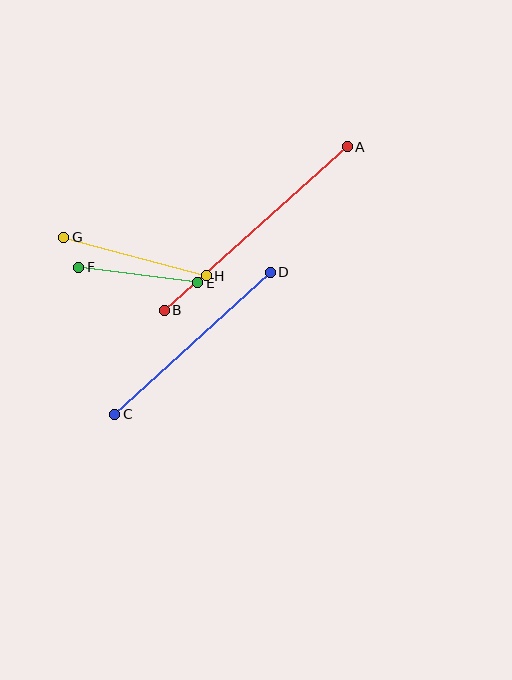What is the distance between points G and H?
The distance is approximately 147 pixels.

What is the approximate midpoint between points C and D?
The midpoint is at approximately (193, 343) pixels.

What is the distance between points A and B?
The distance is approximately 245 pixels.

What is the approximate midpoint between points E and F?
The midpoint is at approximately (138, 275) pixels.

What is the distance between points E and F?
The distance is approximately 120 pixels.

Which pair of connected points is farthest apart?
Points A and B are farthest apart.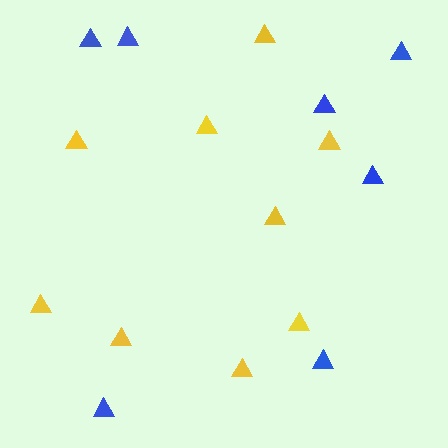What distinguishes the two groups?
There are 2 groups: one group of yellow triangles (9) and one group of blue triangles (7).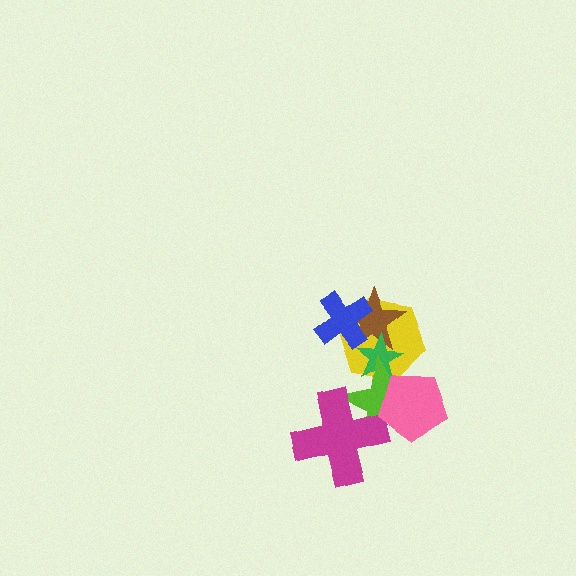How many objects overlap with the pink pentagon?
1 object overlaps with the pink pentagon.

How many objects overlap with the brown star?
3 objects overlap with the brown star.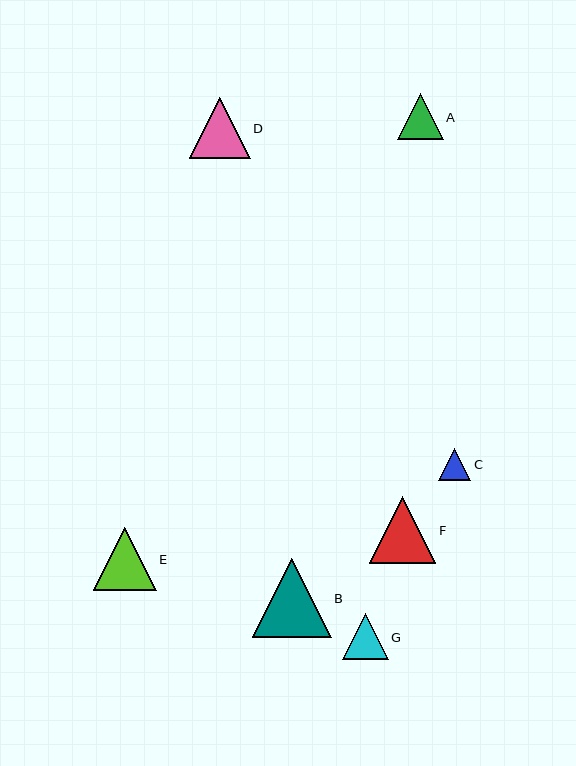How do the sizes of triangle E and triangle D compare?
Triangle E and triangle D are approximately the same size.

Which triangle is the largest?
Triangle B is the largest with a size of approximately 79 pixels.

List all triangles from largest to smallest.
From largest to smallest: B, F, E, D, A, G, C.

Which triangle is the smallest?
Triangle C is the smallest with a size of approximately 32 pixels.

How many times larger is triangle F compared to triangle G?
Triangle F is approximately 1.5 times the size of triangle G.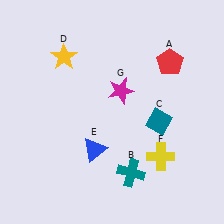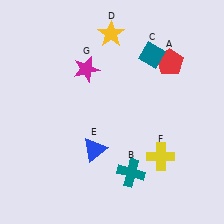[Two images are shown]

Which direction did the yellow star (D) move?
The yellow star (D) moved right.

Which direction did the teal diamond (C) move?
The teal diamond (C) moved up.